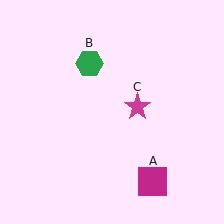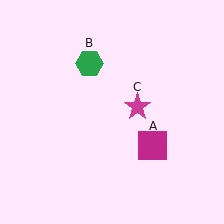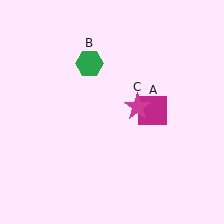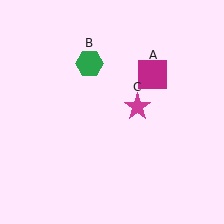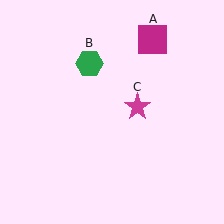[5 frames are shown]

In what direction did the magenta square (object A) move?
The magenta square (object A) moved up.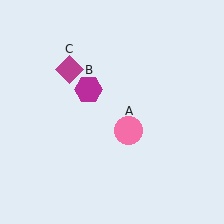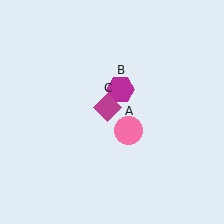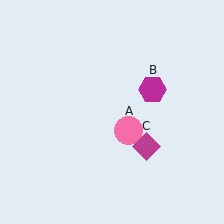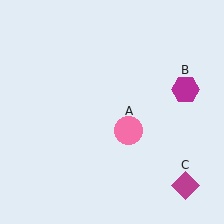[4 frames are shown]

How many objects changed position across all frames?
2 objects changed position: magenta hexagon (object B), magenta diamond (object C).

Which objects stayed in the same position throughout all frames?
Pink circle (object A) remained stationary.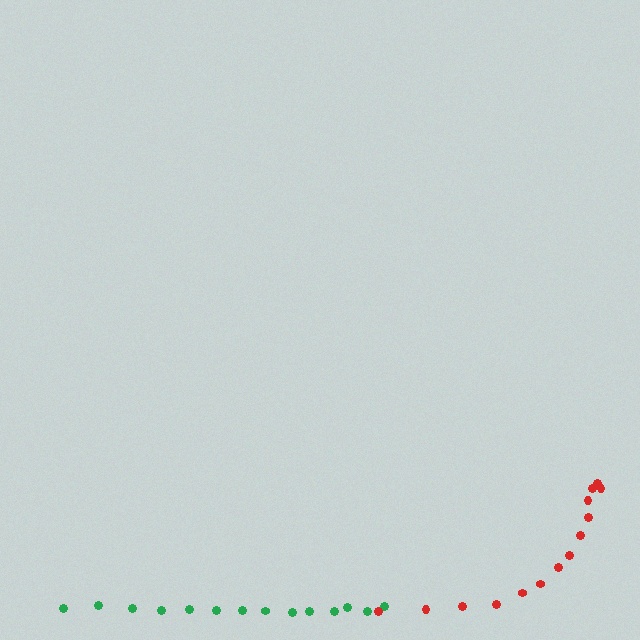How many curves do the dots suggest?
There are 2 distinct paths.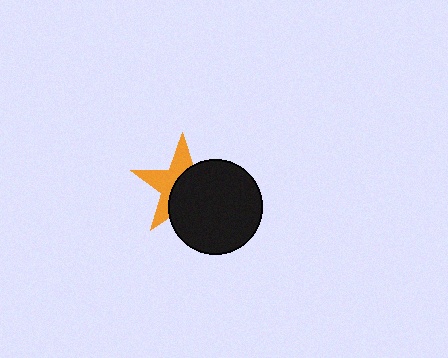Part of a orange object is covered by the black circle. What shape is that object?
It is a star.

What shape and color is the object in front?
The object in front is a black circle.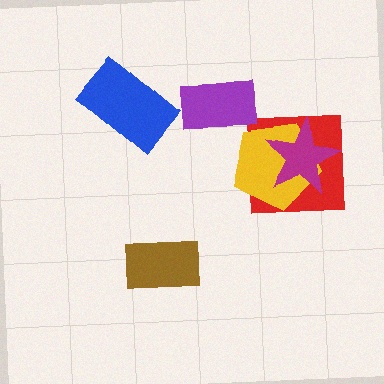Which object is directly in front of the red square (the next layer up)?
The yellow pentagon is directly in front of the red square.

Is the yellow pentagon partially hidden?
Yes, it is partially covered by another shape.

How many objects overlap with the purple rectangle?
0 objects overlap with the purple rectangle.